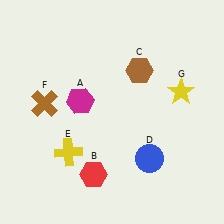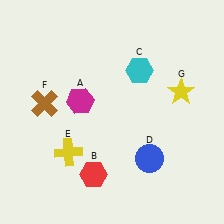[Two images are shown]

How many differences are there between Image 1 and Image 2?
There is 1 difference between the two images.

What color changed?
The hexagon (C) changed from brown in Image 1 to cyan in Image 2.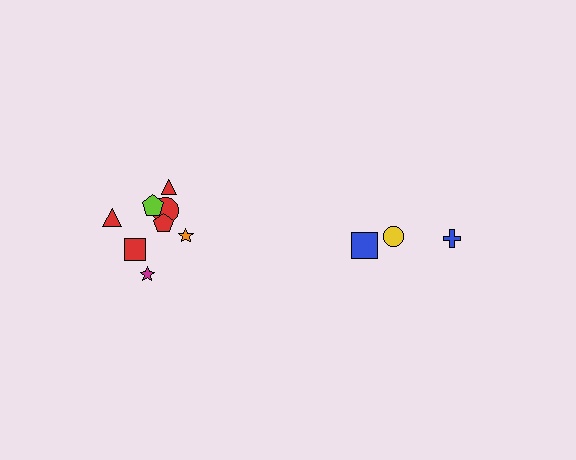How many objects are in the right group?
There are 3 objects.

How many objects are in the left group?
There are 8 objects.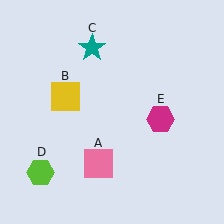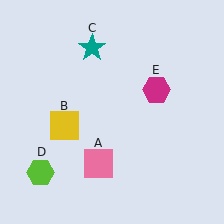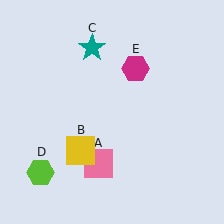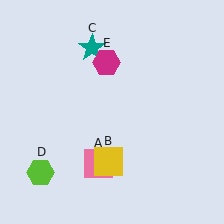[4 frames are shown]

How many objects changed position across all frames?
2 objects changed position: yellow square (object B), magenta hexagon (object E).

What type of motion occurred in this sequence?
The yellow square (object B), magenta hexagon (object E) rotated counterclockwise around the center of the scene.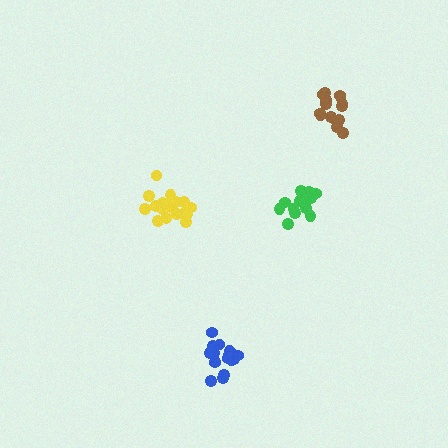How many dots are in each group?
Group 1: 17 dots, Group 2: 15 dots, Group 3: 17 dots, Group 4: 13 dots (62 total).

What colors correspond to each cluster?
The clusters are colored: blue, brown, yellow, green.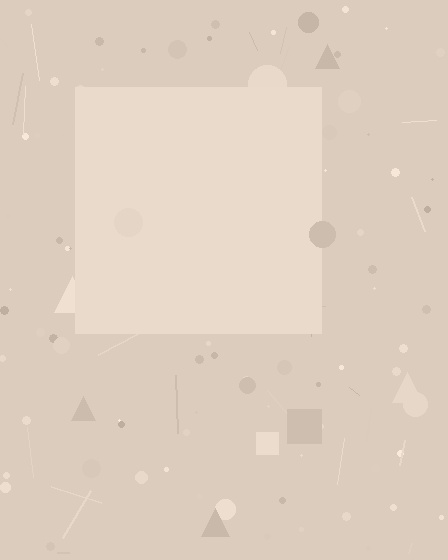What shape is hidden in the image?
A square is hidden in the image.